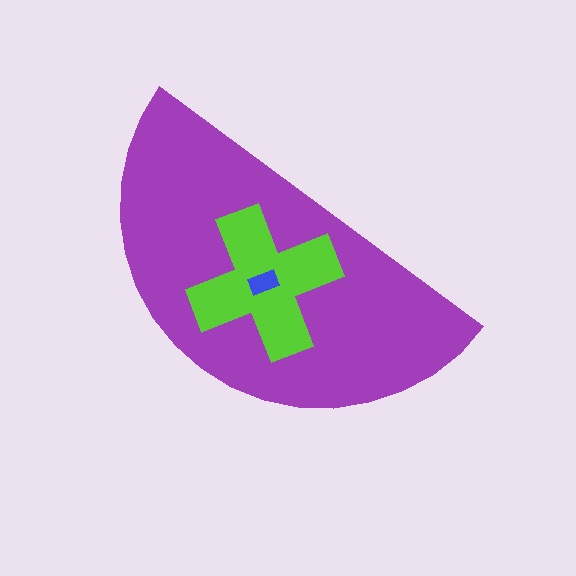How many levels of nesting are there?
3.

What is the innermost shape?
The blue rectangle.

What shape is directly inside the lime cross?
The blue rectangle.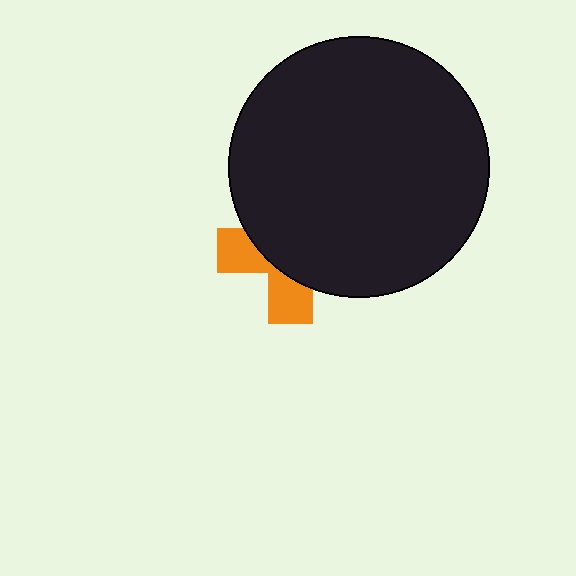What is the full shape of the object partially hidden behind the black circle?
The partially hidden object is an orange cross.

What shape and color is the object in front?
The object in front is a black circle.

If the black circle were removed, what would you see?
You would see the complete orange cross.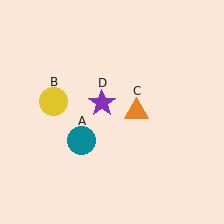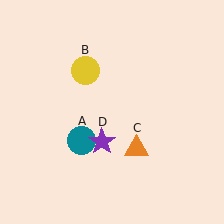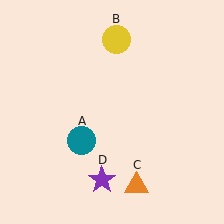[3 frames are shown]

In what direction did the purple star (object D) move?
The purple star (object D) moved down.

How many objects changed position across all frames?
3 objects changed position: yellow circle (object B), orange triangle (object C), purple star (object D).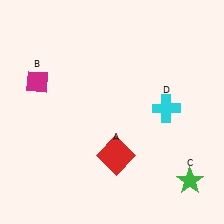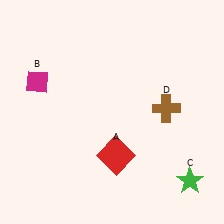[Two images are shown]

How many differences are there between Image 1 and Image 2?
There is 1 difference between the two images.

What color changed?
The cross (D) changed from cyan in Image 1 to brown in Image 2.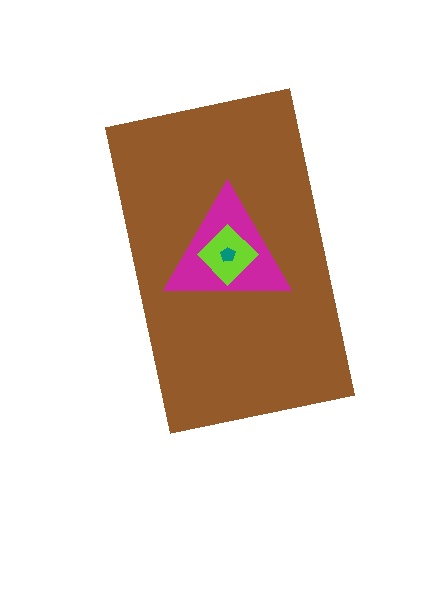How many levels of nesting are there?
4.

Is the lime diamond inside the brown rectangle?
Yes.